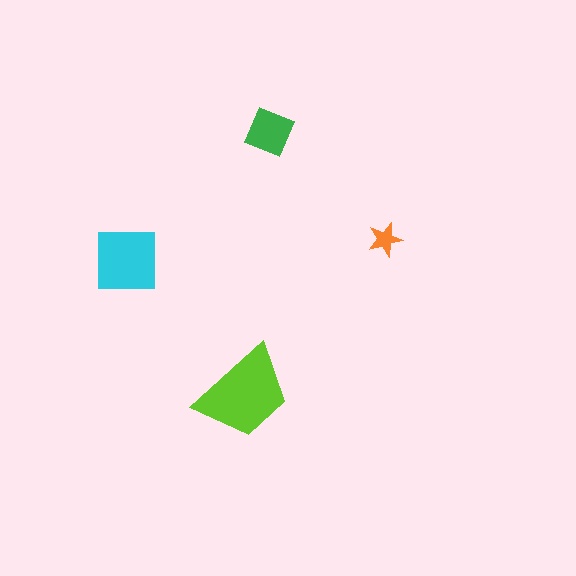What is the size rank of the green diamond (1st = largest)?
3rd.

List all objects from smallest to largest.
The orange star, the green diamond, the cyan square, the lime trapezoid.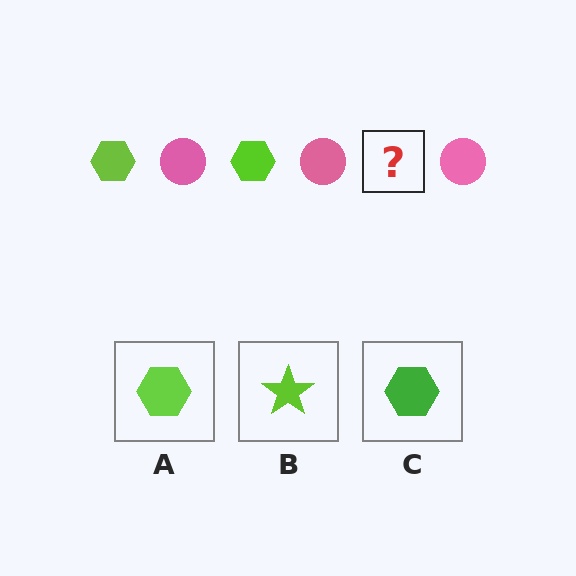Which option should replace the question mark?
Option A.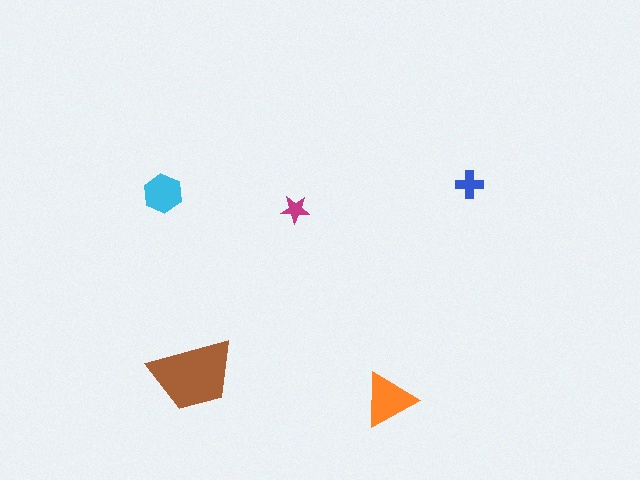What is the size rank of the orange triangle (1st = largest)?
2nd.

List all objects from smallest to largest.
The magenta star, the blue cross, the cyan hexagon, the orange triangle, the brown trapezoid.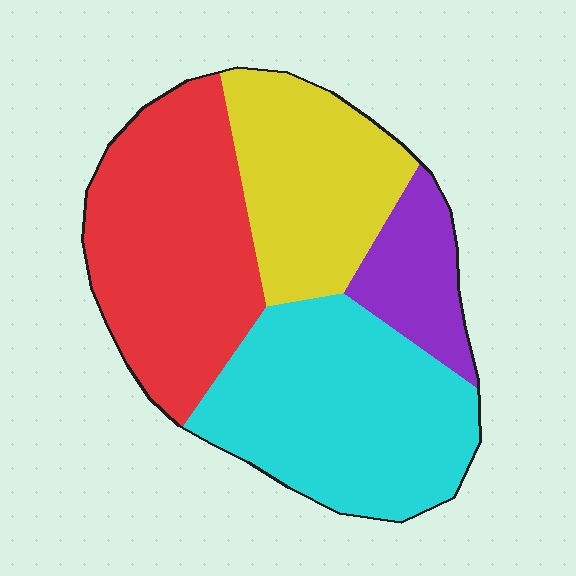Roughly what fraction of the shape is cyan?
Cyan takes up between a third and a half of the shape.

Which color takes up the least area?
Purple, at roughly 10%.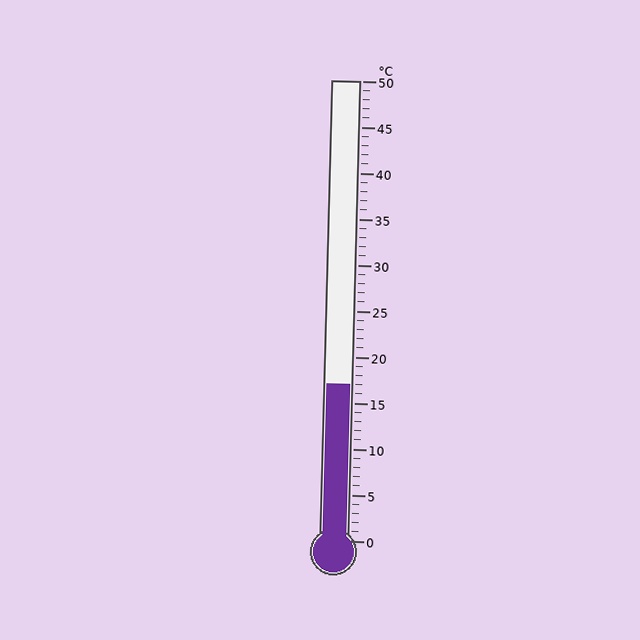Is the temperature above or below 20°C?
The temperature is below 20°C.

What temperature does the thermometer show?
The thermometer shows approximately 17°C.